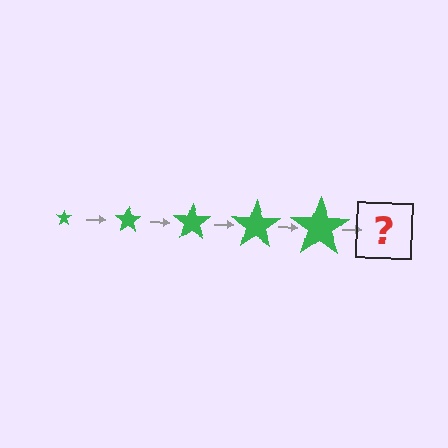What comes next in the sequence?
The next element should be a green star, larger than the previous one.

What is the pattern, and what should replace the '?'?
The pattern is that the star gets progressively larger each step. The '?' should be a green star, larger than the previous one.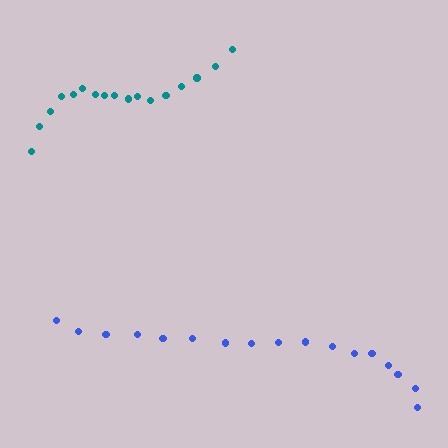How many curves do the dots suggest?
There are 2 distinct paths.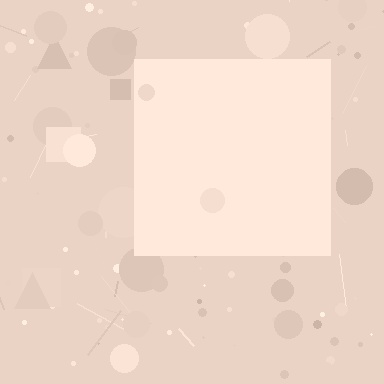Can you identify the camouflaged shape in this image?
The camouflaged shape is a square.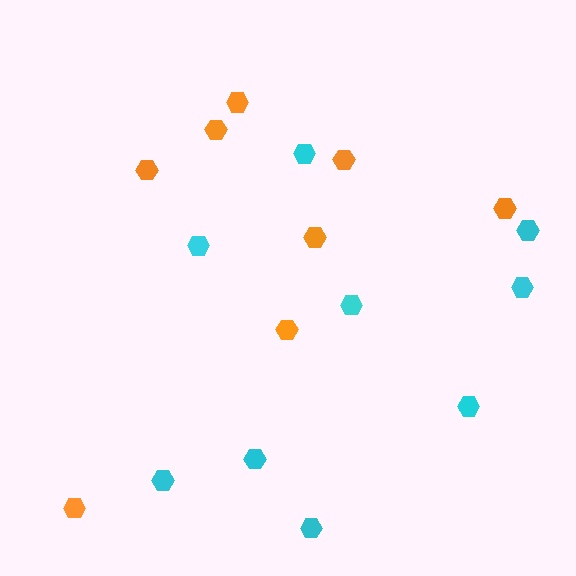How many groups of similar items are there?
There are 2 groups: one group of orange hexagons (8) and one group of cyan hexagons (9).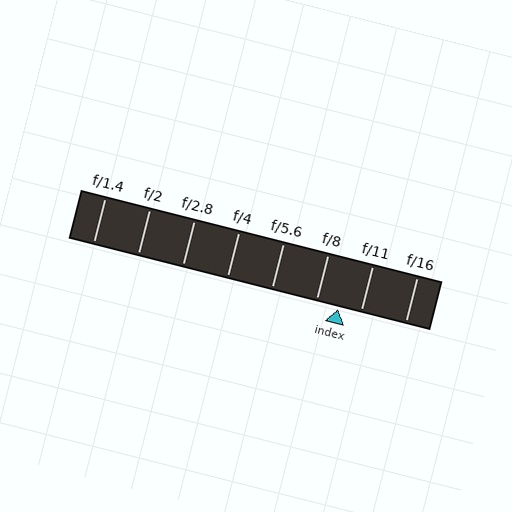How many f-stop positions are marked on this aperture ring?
There are 8 f-stop positions marked.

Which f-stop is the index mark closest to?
The index mark is closest to f/11.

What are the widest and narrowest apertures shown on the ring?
The widest aperture shown is f/1.4 and the narrowest is f/16.